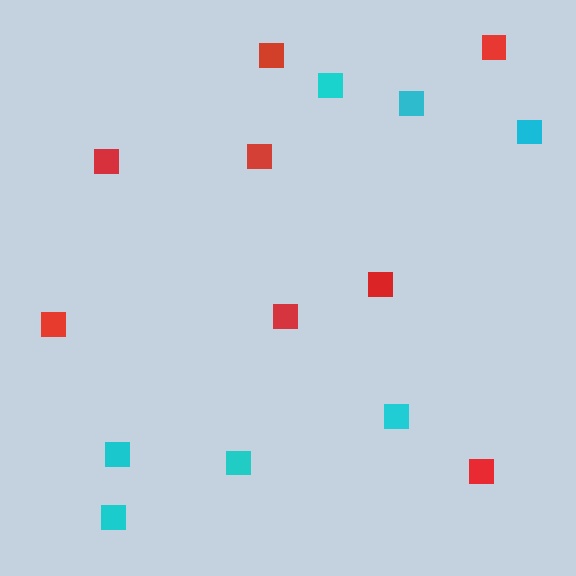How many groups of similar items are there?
There are 2 groups: one group of red squares (8) and one group of cyan squares (7).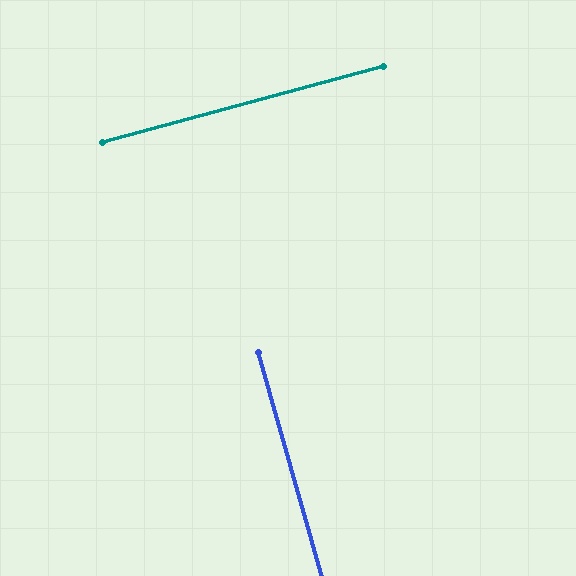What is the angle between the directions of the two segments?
Approximately 89 degrees.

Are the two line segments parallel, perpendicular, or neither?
Perpendicular — they meet at approximately 89°.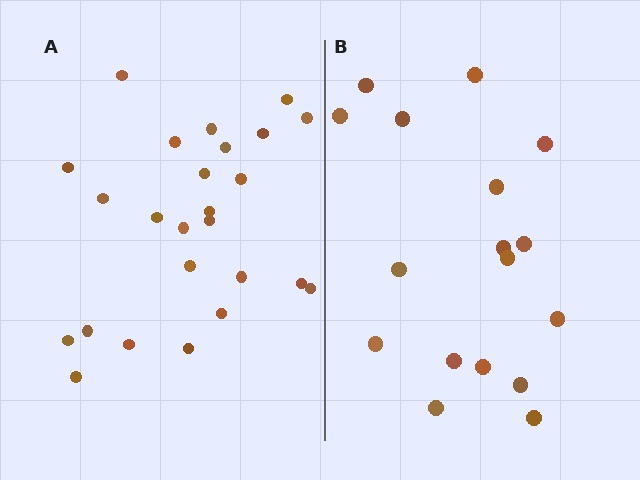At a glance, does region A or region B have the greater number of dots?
Region A (the left region) has more dots.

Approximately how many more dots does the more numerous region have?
Region A has roughly 8 or so more dots than region B.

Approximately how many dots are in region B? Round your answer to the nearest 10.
About 20 dots. (The exact count is 17, which rounds to 20.)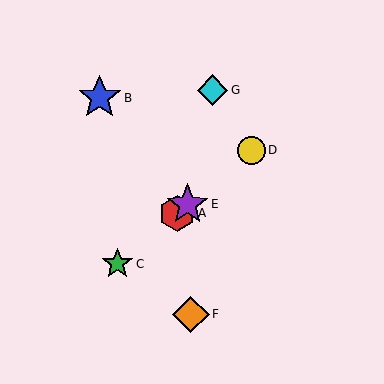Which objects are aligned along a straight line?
Objects A, C, D, E are aligned along a straight line.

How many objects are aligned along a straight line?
4 objects (A, C, D, E) are aligned along a straight line.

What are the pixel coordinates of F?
Object F is at (191, 314).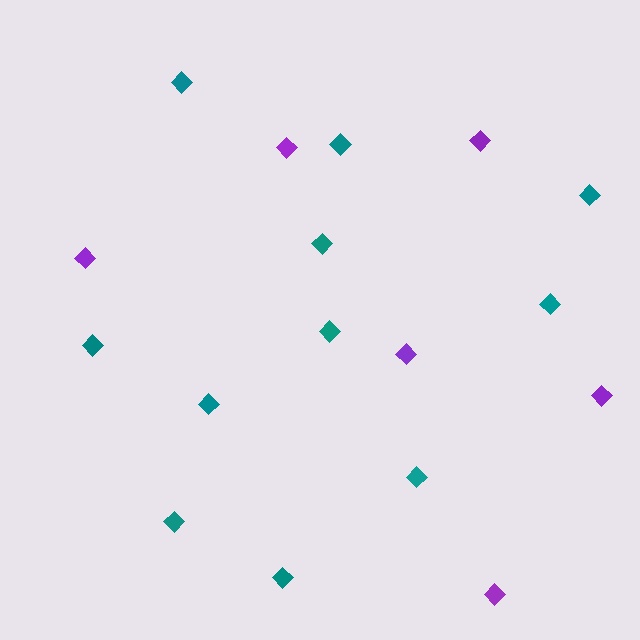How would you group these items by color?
There are 2 groups: one group of purple diamonds (6) and one group of teal diamonds (11).